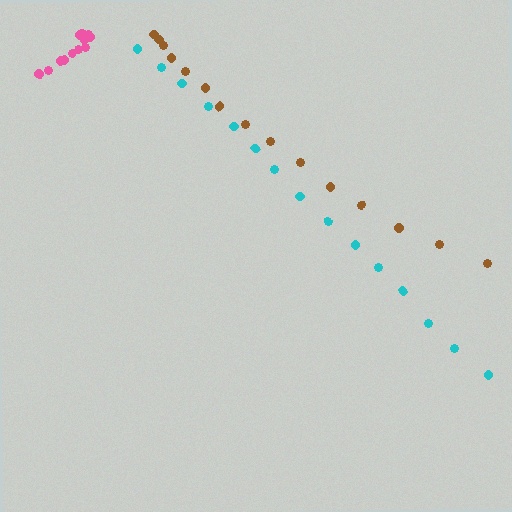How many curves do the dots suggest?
There are 3 distinct paths.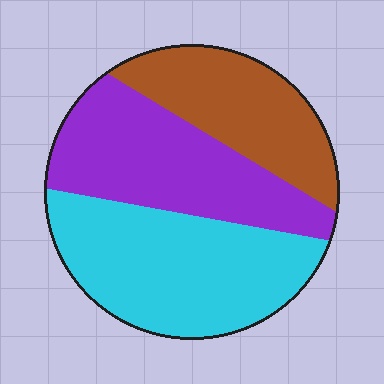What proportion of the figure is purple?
Purple covers roughly 35% of the figure.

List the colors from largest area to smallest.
From largest to smallest: cyan, purple, brown.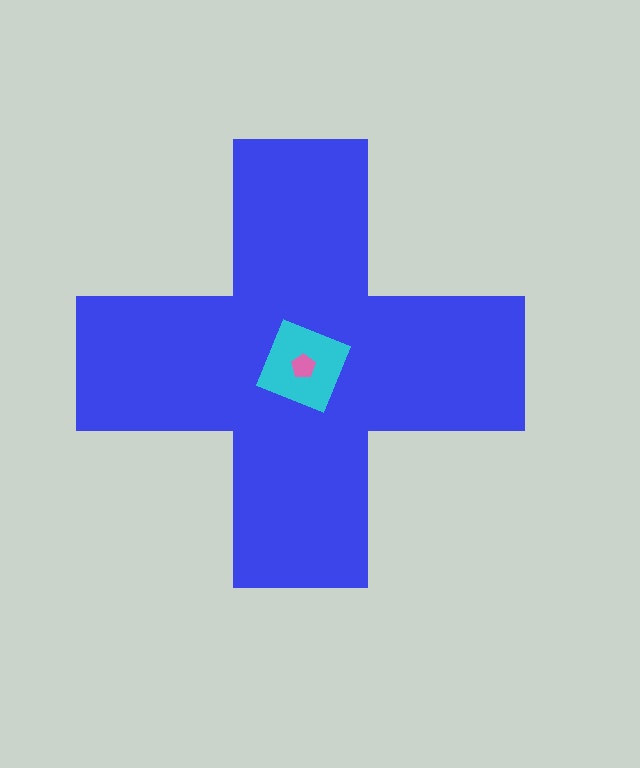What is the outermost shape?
The blue cross.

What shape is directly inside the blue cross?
The cyan diamond.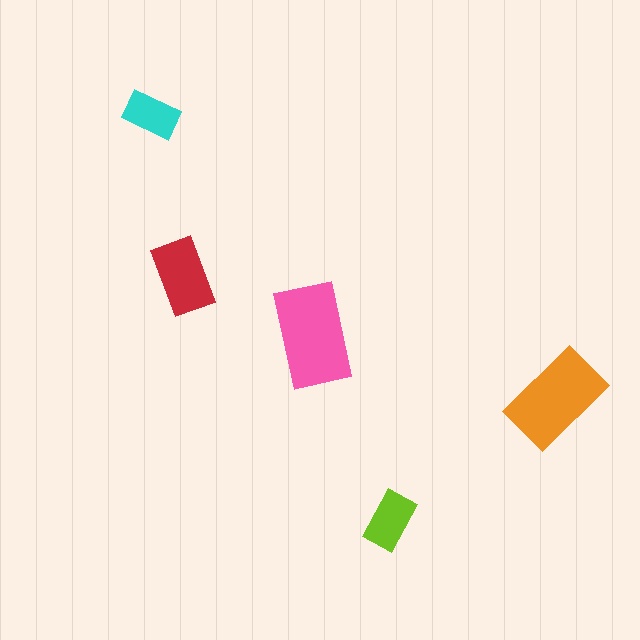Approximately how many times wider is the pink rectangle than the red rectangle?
About 1.5 times wider.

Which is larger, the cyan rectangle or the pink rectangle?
The pink one.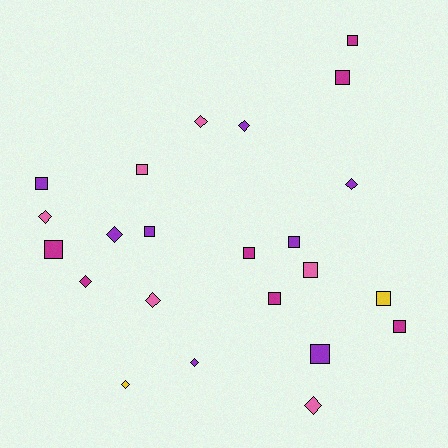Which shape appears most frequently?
Square, with 13 objects.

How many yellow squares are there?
There is 1 yellow square.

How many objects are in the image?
There are 23 objects.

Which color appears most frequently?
Purple, with 8 objects.